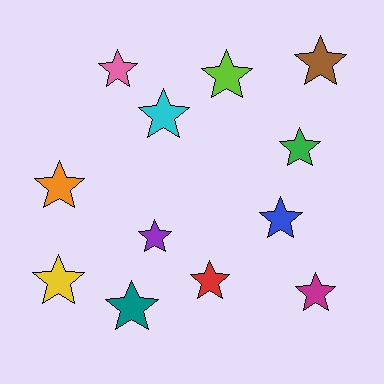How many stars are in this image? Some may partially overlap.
There are 12 stars.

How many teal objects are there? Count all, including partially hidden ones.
There is 1 teal object.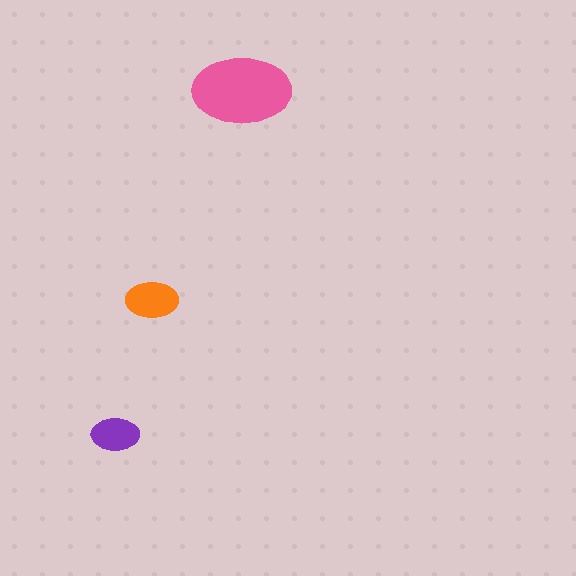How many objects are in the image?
There are 3 objects in the image.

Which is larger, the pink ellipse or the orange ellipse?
The pink one.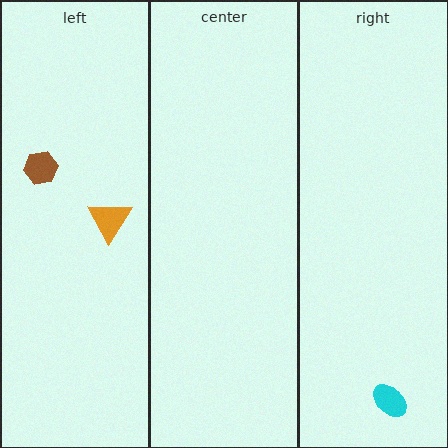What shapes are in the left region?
The brown hexagon, the orange triangle.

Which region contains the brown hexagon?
The left region.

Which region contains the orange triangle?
The left region.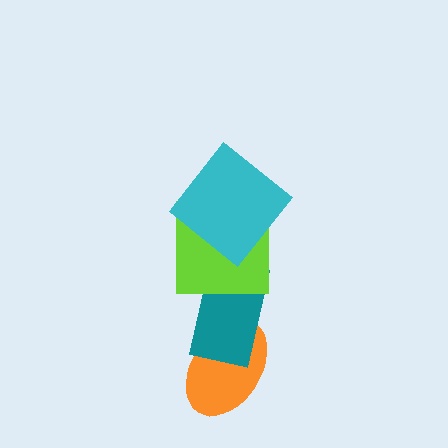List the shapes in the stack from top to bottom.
From top to bottom: the cyan diamond, the lime square, the teal rectangle, the orange ellipse.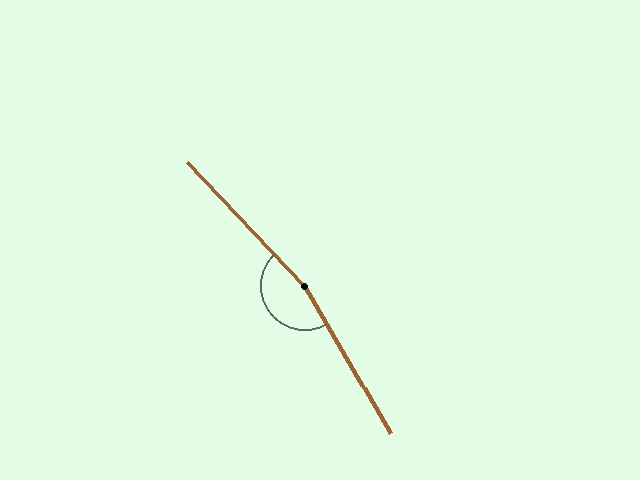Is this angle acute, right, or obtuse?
It is obtuse.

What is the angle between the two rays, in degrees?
Approximately 166 degrees.